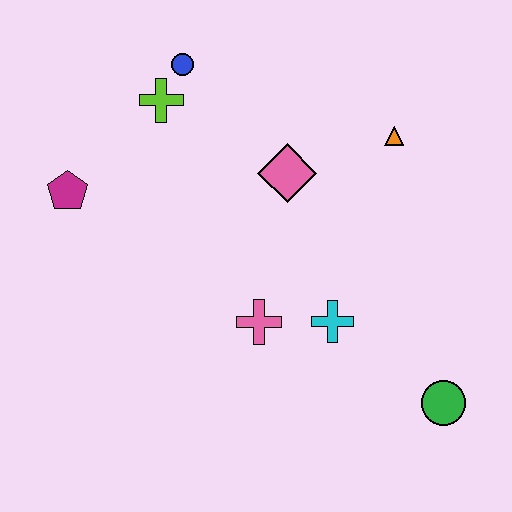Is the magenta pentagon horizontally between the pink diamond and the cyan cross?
No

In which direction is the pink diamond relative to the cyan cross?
The pink diamond is above the cyan cross.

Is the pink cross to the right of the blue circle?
Yes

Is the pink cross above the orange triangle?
No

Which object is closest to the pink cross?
The cyan cross is closest to the pink cross.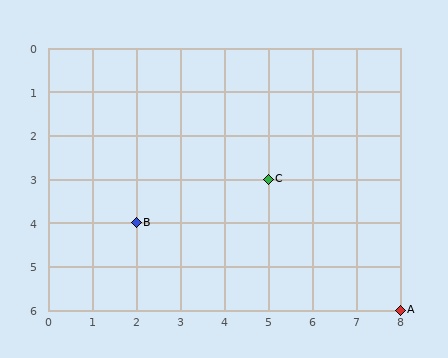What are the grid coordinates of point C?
Point C is at grid coordinates (5, 3).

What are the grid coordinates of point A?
Point A is at grid coordinates (8, 6).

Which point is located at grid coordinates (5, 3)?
Point C is at (5, 3).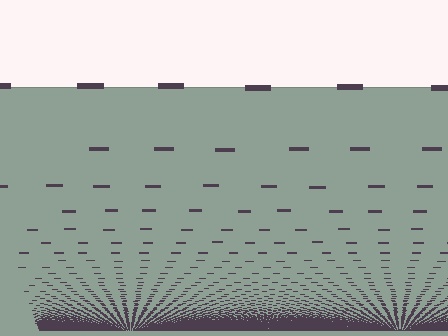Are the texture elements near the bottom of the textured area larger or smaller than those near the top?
Smaller. The gradient is inverted — elements near the bottom are smaller and denser.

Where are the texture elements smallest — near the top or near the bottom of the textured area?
Near the bottom.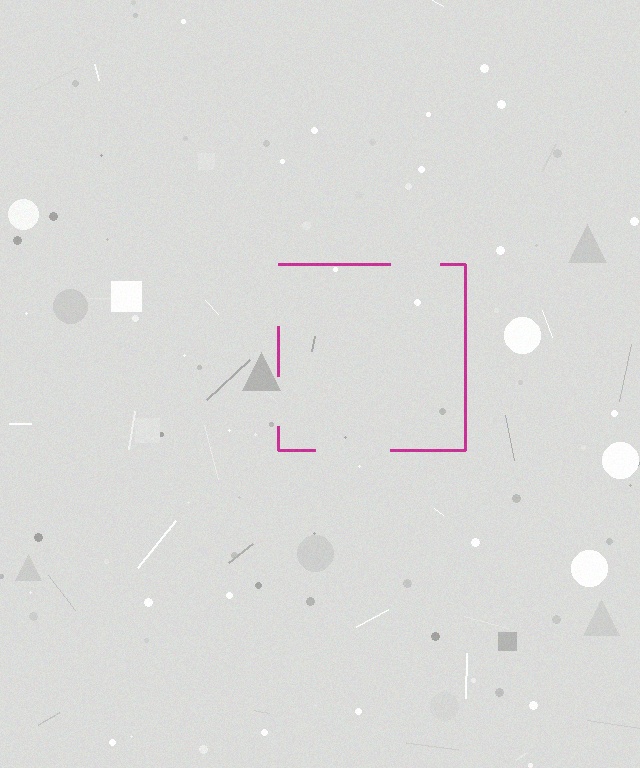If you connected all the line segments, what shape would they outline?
They would outline a square.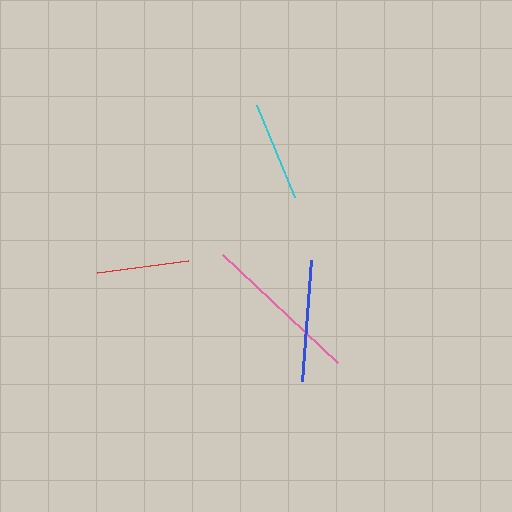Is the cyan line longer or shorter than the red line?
The cyan line is longer than the red line.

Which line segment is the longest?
The pink line is the longest at approximately 158 pixels.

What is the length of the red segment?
The red segment is approximately 92 pixels long.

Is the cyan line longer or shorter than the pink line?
The pink line is longer than the cyan line.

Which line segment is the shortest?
The red line is the shortest at approximately 92 pixels.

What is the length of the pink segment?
The pink segment is approximately 158 pixels long.